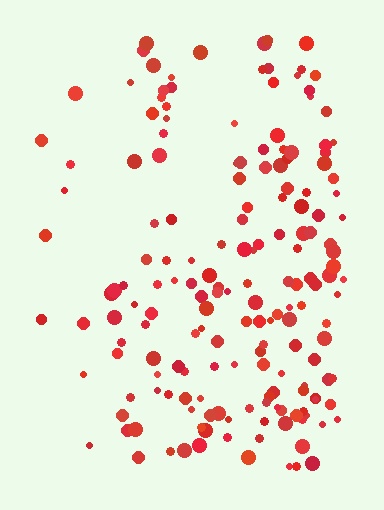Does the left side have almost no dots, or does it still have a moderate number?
Still a moderate number, just noticeably fewer than the right.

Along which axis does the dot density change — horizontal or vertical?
Horizontal.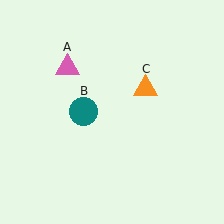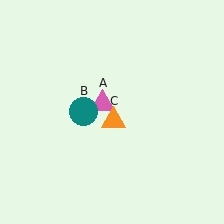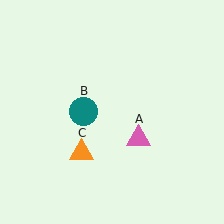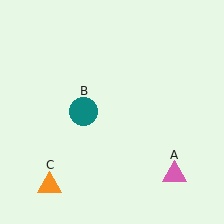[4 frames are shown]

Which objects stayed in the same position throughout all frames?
Teal circle (object B) remained stationary.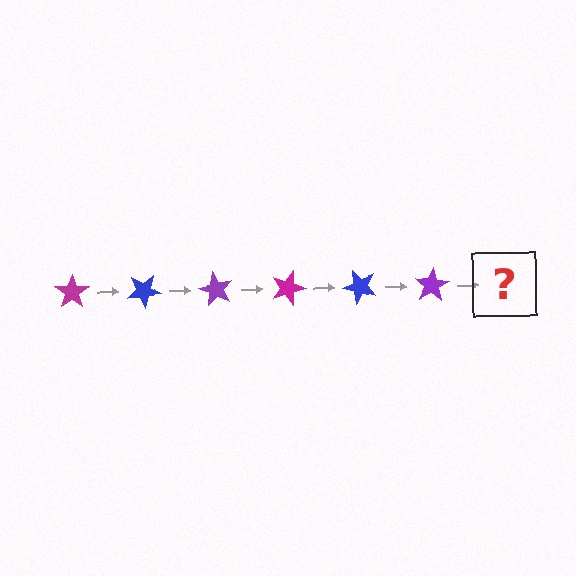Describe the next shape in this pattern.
It should be a magenta star, rotated 180 degrees from the start.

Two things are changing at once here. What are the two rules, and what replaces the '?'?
The two rules are that it rotates 30 degrees each step and the color cycles through magenta, blue, and purple. The '?' should be a magenta star, rotated 180 degrees from the start.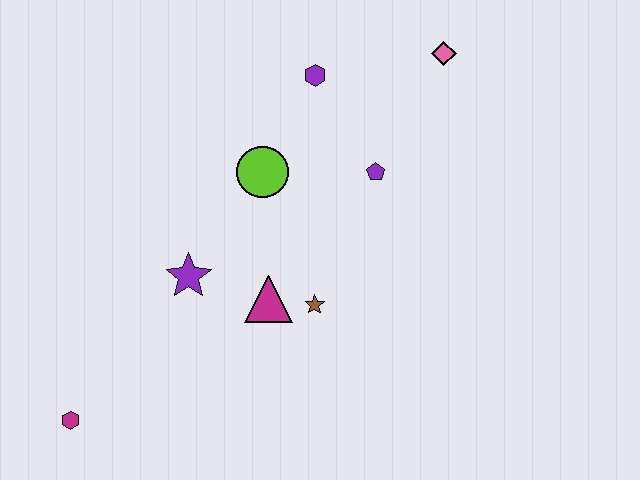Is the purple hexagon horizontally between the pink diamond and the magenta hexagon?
Yes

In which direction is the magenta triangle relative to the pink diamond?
The magenta triangle is below the pink diamond.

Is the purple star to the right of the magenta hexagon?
Yes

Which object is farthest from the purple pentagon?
The magenta hexagon is farthest from the purple pentagon.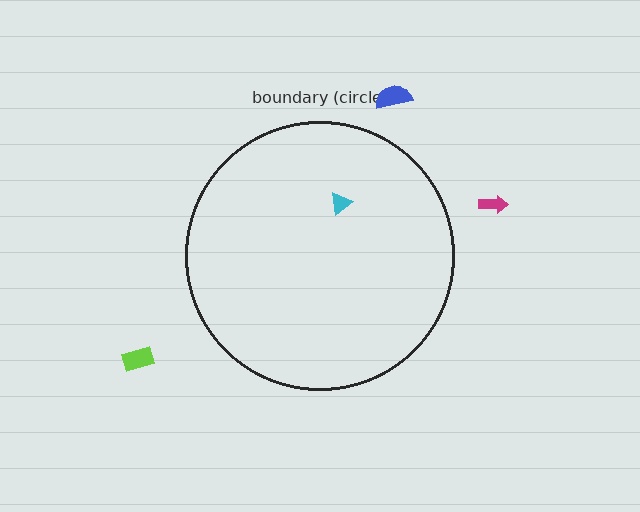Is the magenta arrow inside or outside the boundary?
Outside.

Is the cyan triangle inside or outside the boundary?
Inside.